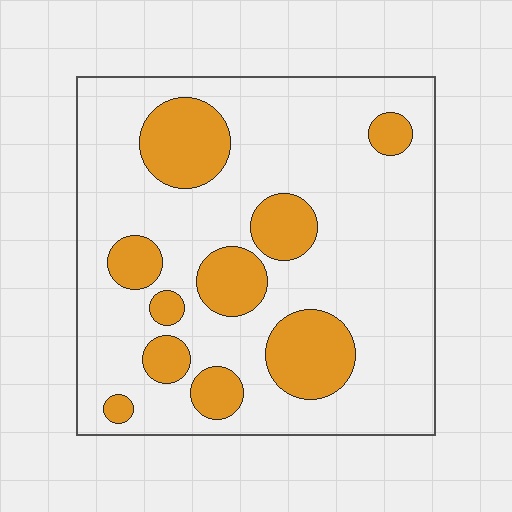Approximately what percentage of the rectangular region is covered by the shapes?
Approximately 25%.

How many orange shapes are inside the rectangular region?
10.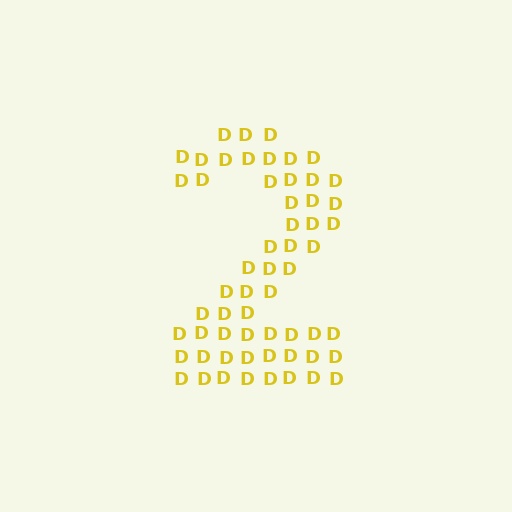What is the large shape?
The large shape is the digit 2.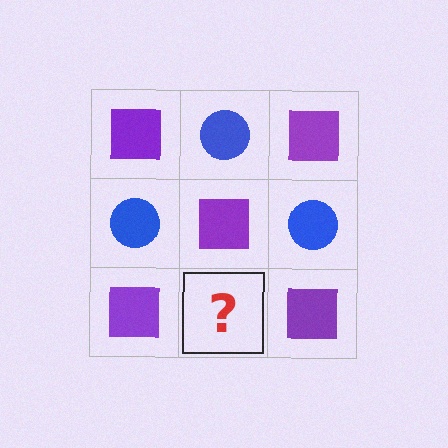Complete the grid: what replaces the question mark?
The question mark should be replaced with a blue circle.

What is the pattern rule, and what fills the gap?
The rule is that it alternates purple square and blue circle in a checkerboard pattern. The gap should be filled with a blue circle.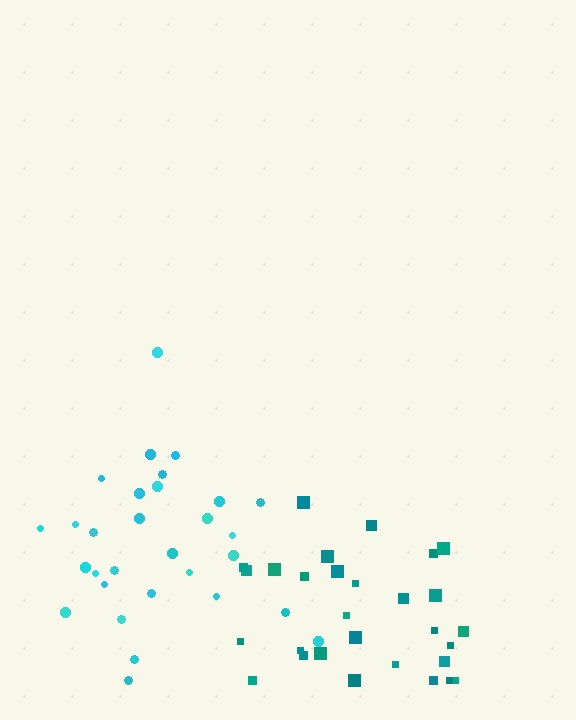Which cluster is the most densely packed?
Cyan.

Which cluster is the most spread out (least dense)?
Teal.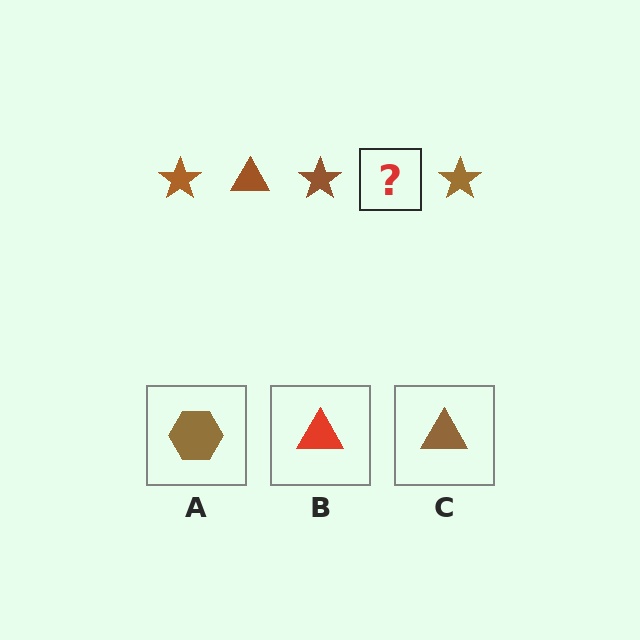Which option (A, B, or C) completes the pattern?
C.